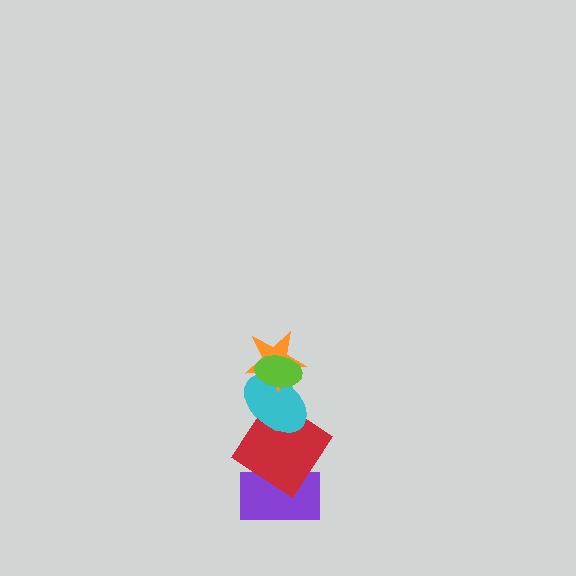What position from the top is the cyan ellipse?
The cyan ellipse is 3rd from the top.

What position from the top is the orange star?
The orange star is 2nd from the top.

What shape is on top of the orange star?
The lime ellipse is on top of the orange star.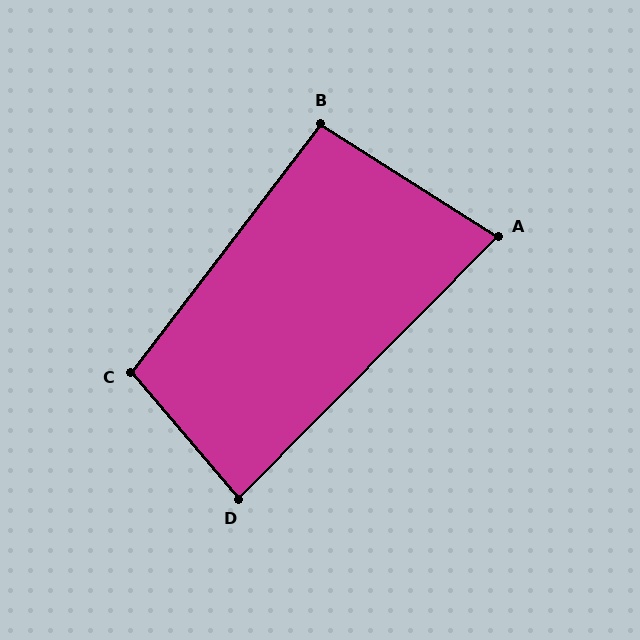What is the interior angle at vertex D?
Approximately 85 degrees (approximately right).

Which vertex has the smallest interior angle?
A, at approximately 78 degrees.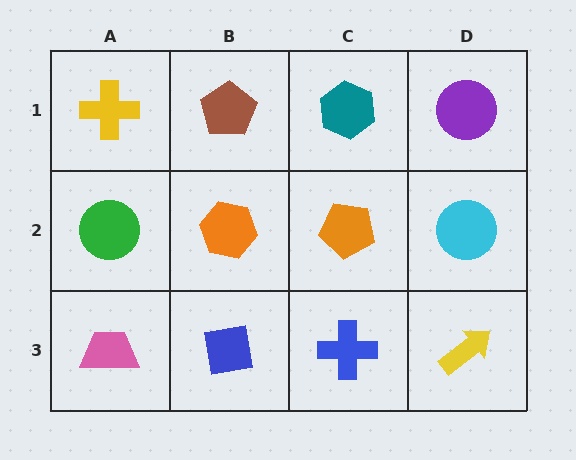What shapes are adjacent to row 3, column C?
An orange pentagon (row 2, column C), a blue square (row 3, column B), a yellow arrow (row 3, column D).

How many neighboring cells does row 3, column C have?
3.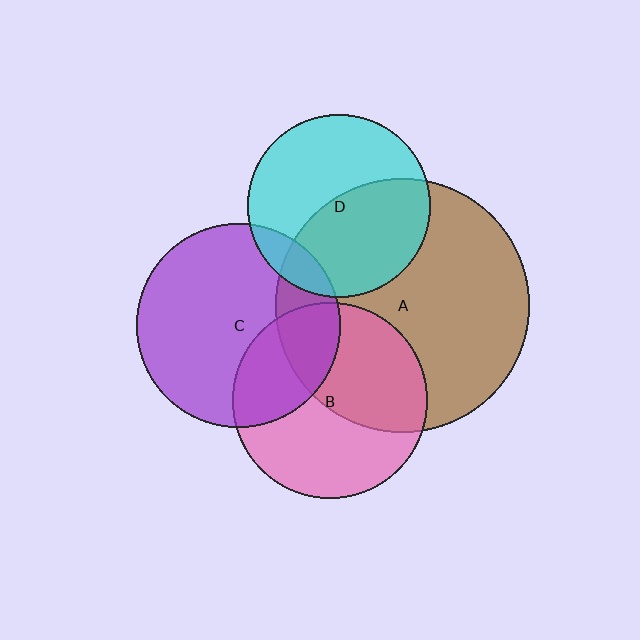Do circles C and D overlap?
Yes.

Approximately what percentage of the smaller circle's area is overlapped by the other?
Approximately 10%.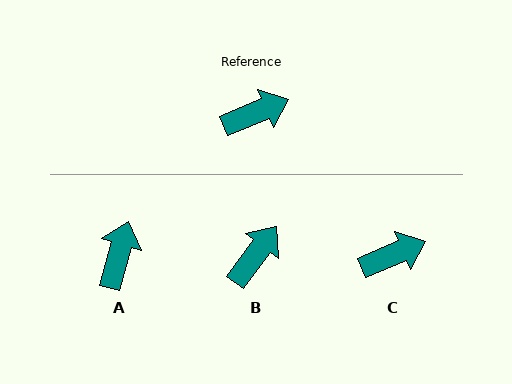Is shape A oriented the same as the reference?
No, it is off by about 51 degrees.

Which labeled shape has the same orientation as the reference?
C.